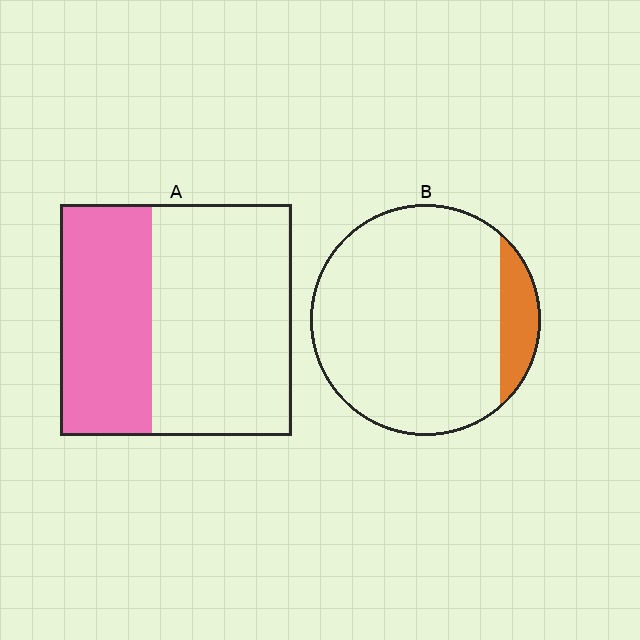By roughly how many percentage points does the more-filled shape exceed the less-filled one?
By roughly 30 percentage points (A over B).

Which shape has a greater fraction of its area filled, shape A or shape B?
Shape A.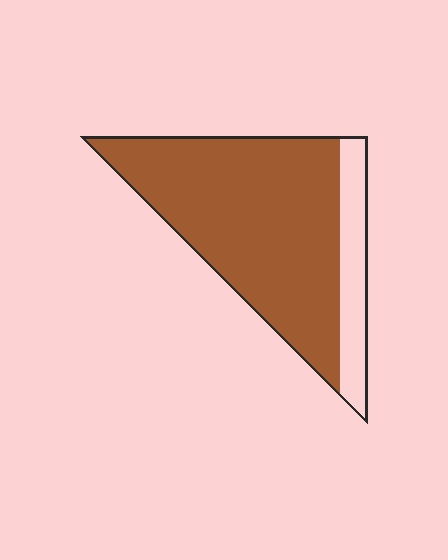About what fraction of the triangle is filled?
About four fifths (4/5).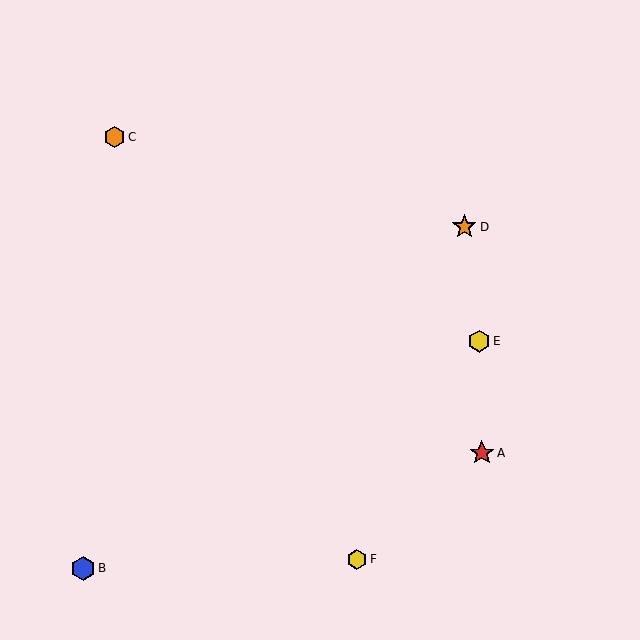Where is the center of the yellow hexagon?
The center of the yellow hexagon is at (357, 559).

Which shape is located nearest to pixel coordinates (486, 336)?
The yellow hexagon (labeled E) at (479, 341) is nearest to that location.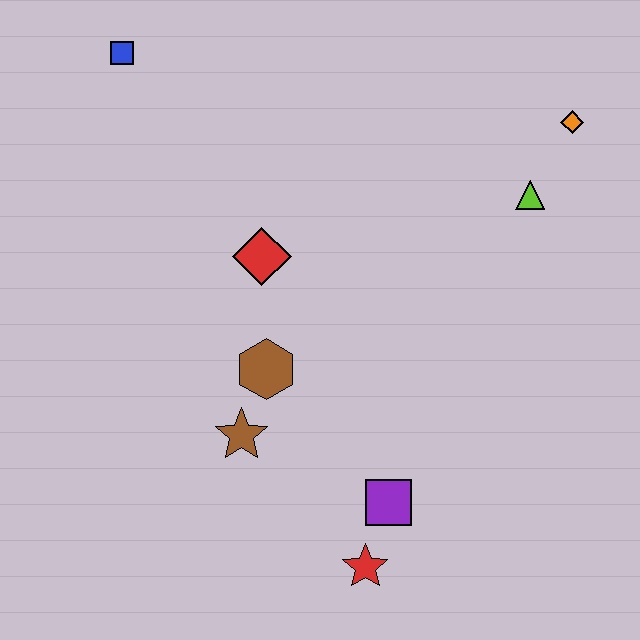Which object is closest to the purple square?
The red star is closest to the purple square.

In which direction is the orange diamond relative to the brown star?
The orange diamond is to the right of the brown star.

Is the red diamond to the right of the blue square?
Yes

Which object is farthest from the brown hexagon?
The orange diamond is farthest from the brown hexagon.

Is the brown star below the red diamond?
Yes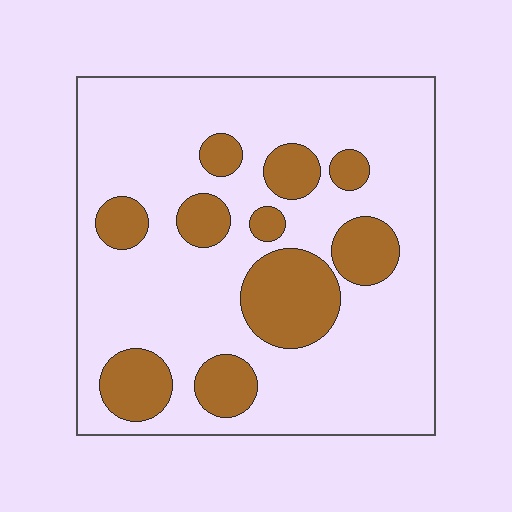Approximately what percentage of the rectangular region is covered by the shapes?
Approximately 25%.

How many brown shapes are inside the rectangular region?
10.